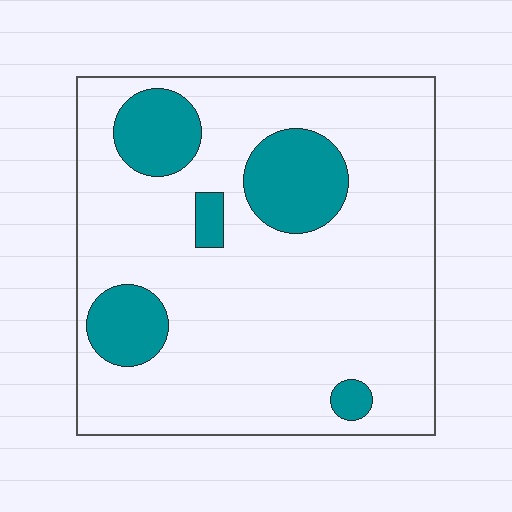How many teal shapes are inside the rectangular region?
5.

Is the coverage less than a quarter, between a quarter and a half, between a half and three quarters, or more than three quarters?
Less than a quarter.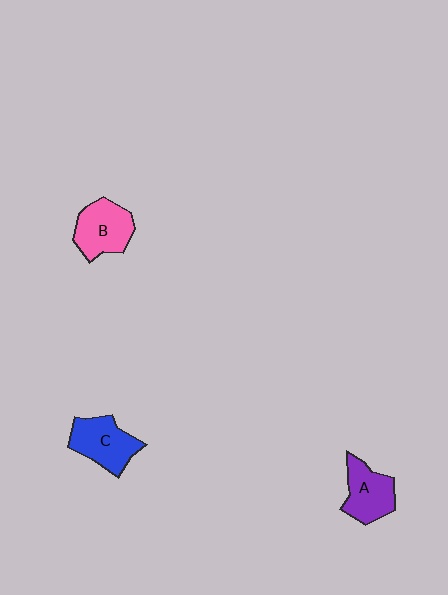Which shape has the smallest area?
Shape A (purple).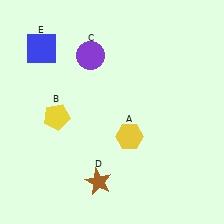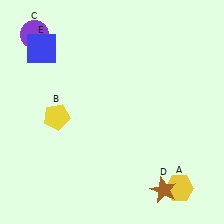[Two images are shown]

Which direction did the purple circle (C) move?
The purple circle (C) moved left.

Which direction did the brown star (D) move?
The brown star (D) moved right.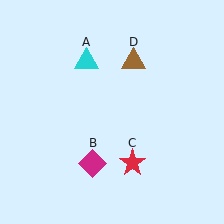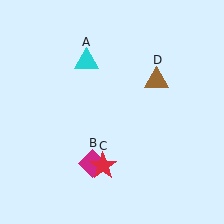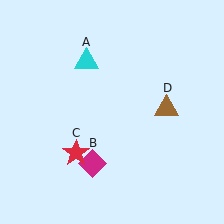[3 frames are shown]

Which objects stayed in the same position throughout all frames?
Cyan triangle (object A) and magenta diamond (object B) remained stationary.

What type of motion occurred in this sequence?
The red star (object C), brown triangle (object D) rotated clockwise around the center of the scene.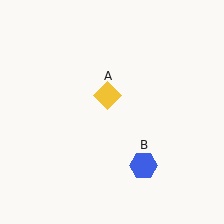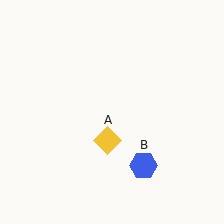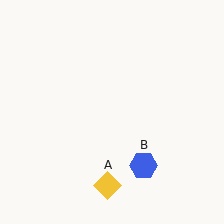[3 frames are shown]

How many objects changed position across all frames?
1 object changed position: yellow diamond (object A).